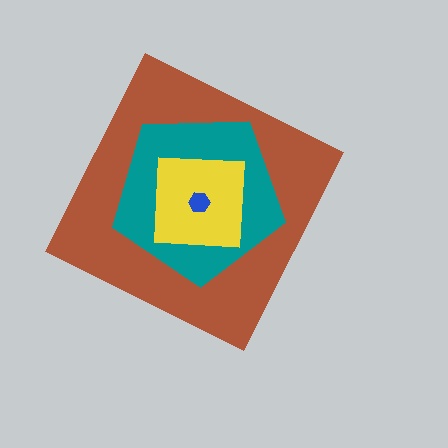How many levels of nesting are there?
4.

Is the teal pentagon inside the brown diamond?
Yes.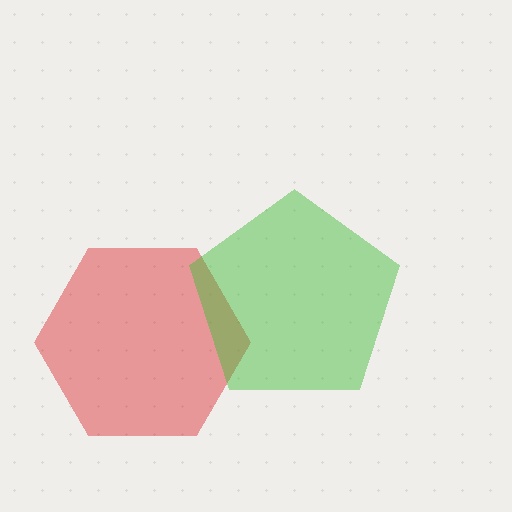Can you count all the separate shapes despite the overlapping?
Yes, there are 2 separate shapes.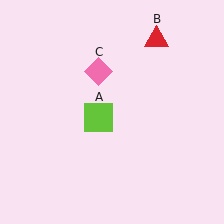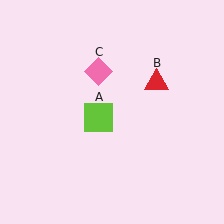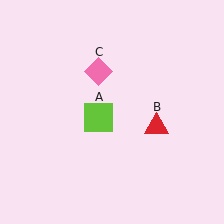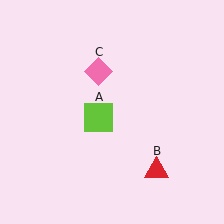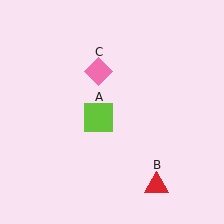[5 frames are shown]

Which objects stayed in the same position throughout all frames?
Lime square (object A) and pink diamond (object C) remained stationary.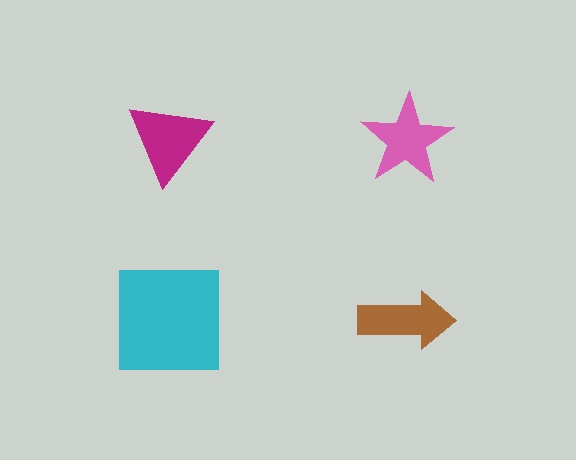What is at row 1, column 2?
A pink star.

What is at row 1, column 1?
A magenta triangle.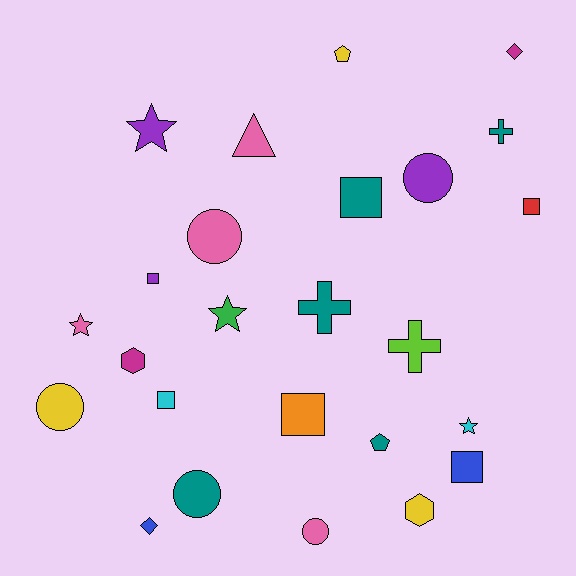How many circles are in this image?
There are 5 circles.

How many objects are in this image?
There are 25 objects.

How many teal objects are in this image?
There are 5 teal objects.